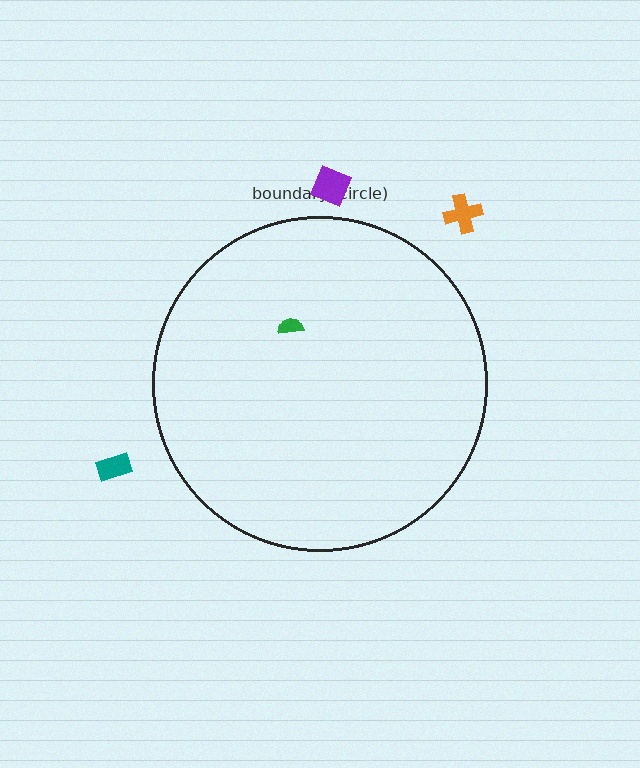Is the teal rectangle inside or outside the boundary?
Outside.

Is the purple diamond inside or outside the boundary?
Outside.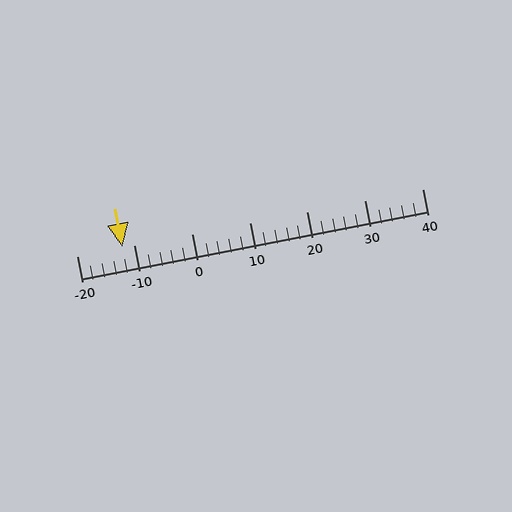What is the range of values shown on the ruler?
The ruler shows values from -20 to 40.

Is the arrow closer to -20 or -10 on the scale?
The arrow is closer to -10.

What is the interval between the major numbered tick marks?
The major tick marks are spaced 10 units apart.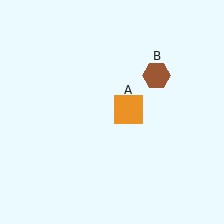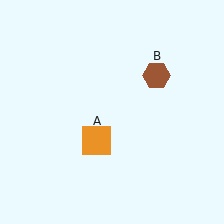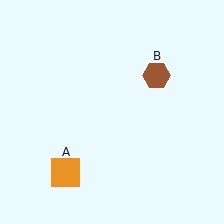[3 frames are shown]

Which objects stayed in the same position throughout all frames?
Brown hexagon (object B) remained stationary.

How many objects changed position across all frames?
1 object changed position: orange square (object A).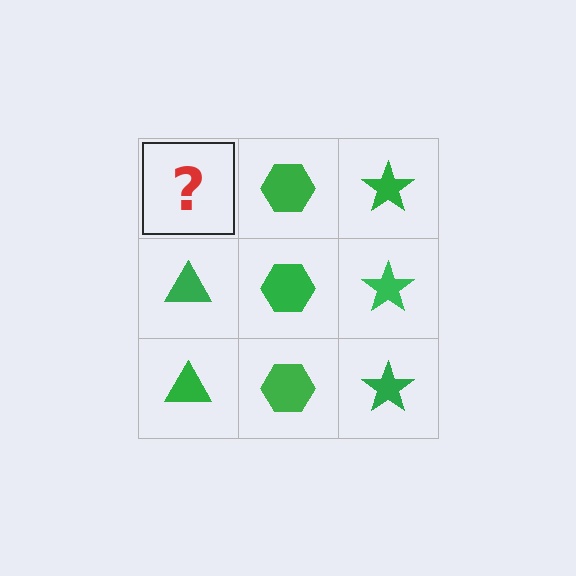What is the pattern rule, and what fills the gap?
The rule is that each column has a consistent shape. The gap should be filled with a green triangle.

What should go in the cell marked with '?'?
The missing cell should contain a green triangle.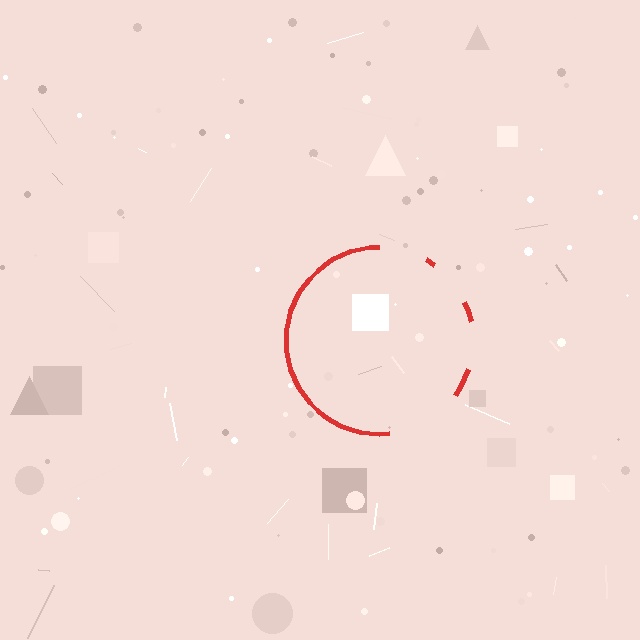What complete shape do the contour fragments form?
The contour fragments form a circle.